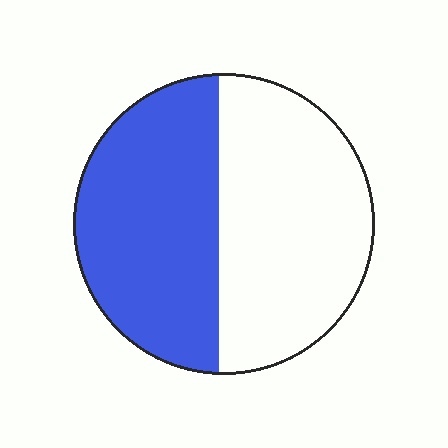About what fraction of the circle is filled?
About one half (1/2).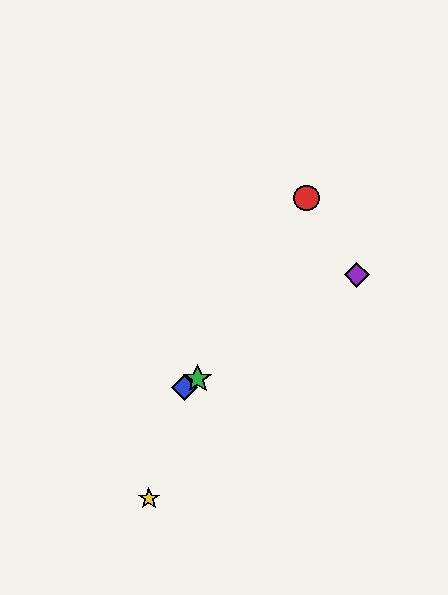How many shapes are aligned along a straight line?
3 shapes (the blue diamond, the green star, the purple diamond) are aligned along a straight line.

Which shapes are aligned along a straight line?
The blue diamond, the green star, the purple diamond are aligned along a straight line.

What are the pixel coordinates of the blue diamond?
The blue diamond is at (185, 387).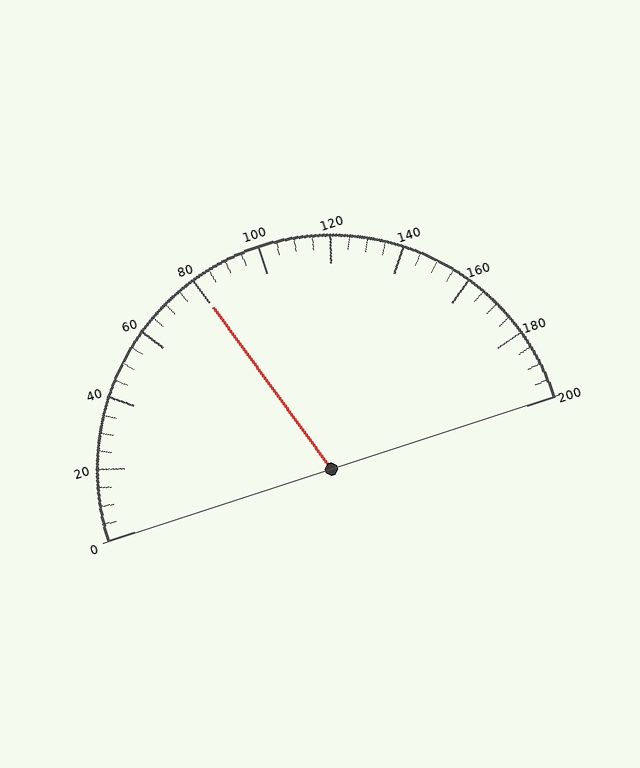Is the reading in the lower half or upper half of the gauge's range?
The reading is in the lower half of the range (0 to 200).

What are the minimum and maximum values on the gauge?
The gauge ranges from 0 to 200.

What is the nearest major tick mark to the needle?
The nearest major tick mark is 80.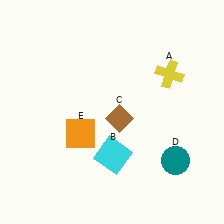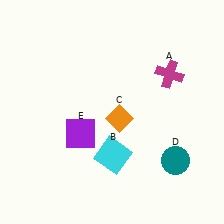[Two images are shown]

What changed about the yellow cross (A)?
In Image 1, A is yellow. In Image 2, it changed to magenta.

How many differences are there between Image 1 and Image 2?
There are 3 differences between the two images.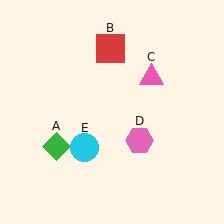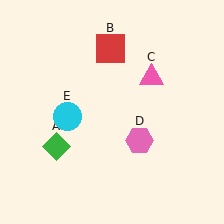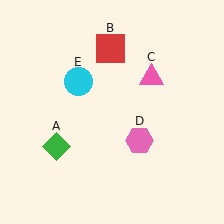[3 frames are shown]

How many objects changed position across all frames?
1 object changed position: cyan circle (object E).